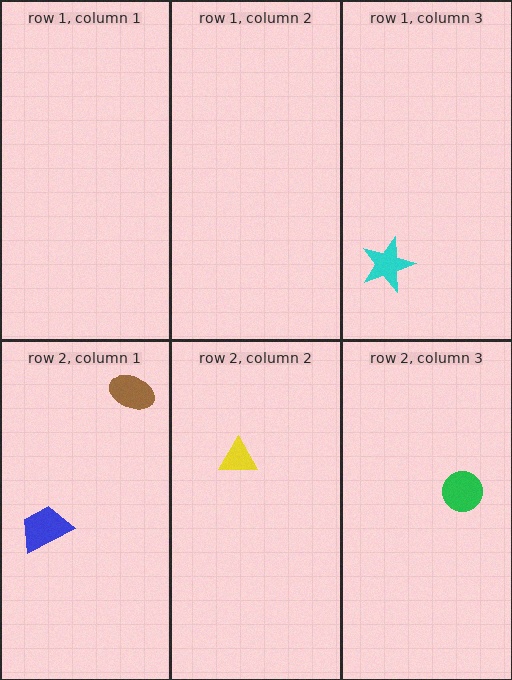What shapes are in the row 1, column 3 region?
The cyan star.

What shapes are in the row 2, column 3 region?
The green circle.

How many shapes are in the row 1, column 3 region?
1.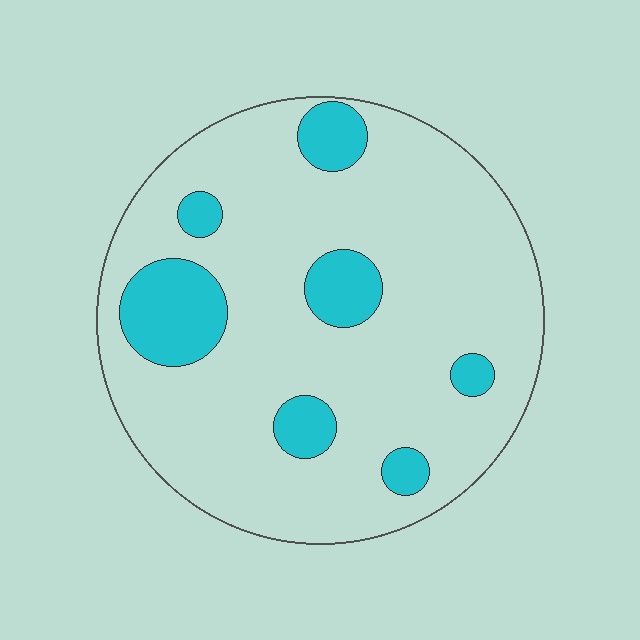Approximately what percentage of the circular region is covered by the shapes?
Approximately 15%.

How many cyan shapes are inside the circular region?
7.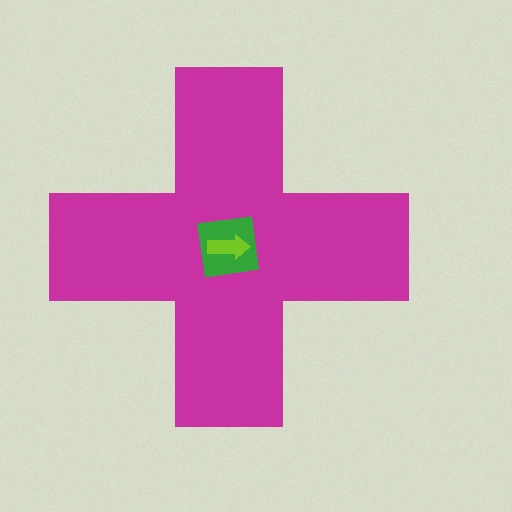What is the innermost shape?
The lime arrow.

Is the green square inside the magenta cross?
Yes.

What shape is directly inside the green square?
The lime arrow.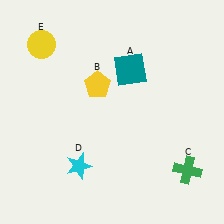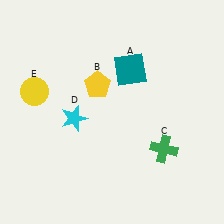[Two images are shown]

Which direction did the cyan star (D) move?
The cyan star (D) moved up.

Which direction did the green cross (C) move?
The green cross (C) moved left.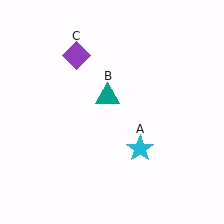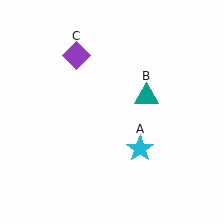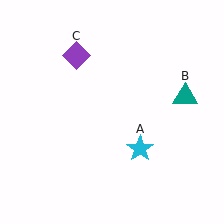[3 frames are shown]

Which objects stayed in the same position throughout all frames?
Cyan star (object A) and purple diamond (object C) remained stationary.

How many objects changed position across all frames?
1 object changed position: teal triangle (object B).